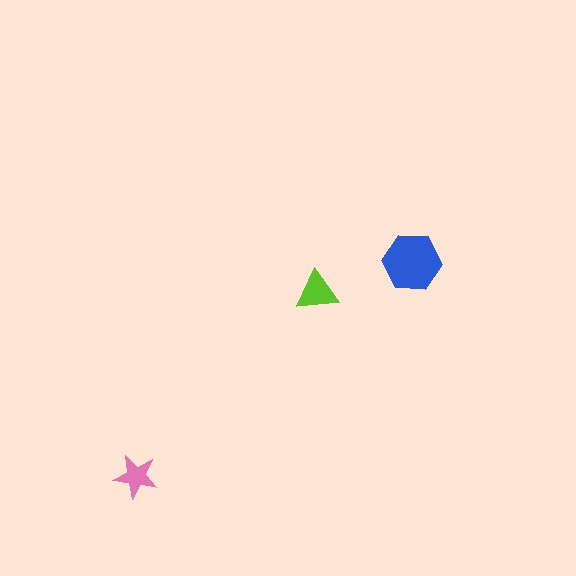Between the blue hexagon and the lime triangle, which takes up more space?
The blue hexagon.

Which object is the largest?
The blue hexagon.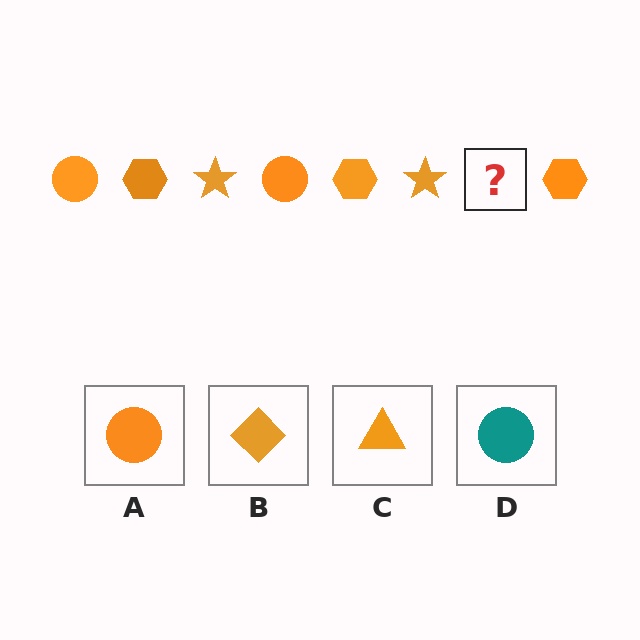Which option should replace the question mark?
Option A.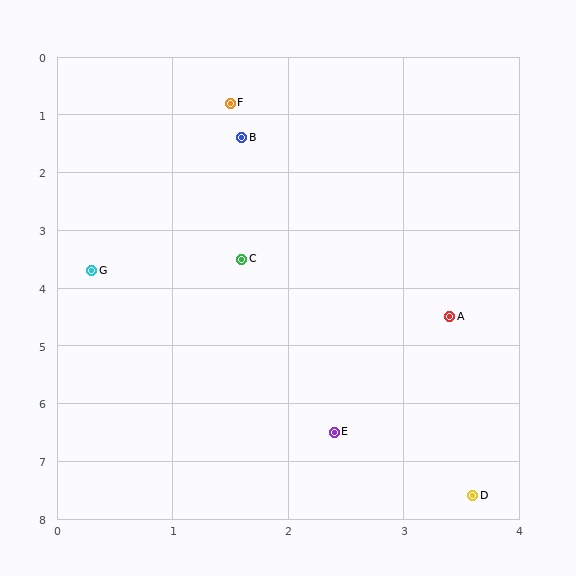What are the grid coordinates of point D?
Point D is at approximately (3.6, 7.6).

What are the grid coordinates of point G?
Point G is at approximately (0.3, 3.7).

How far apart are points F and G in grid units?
Points F and G are about 3.1 grid units apart.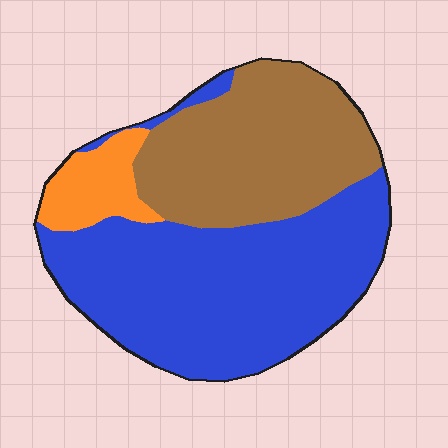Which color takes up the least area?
Orange, at roughly 10%.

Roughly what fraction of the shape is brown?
Brown covers around 35% of the shape.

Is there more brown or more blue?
Blue.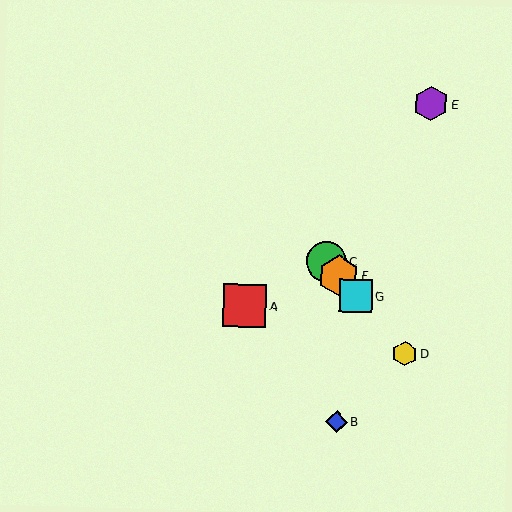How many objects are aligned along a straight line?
4 objects (C, D, F, G) are aligned along a straight line.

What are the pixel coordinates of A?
Object A is at (245, 306).